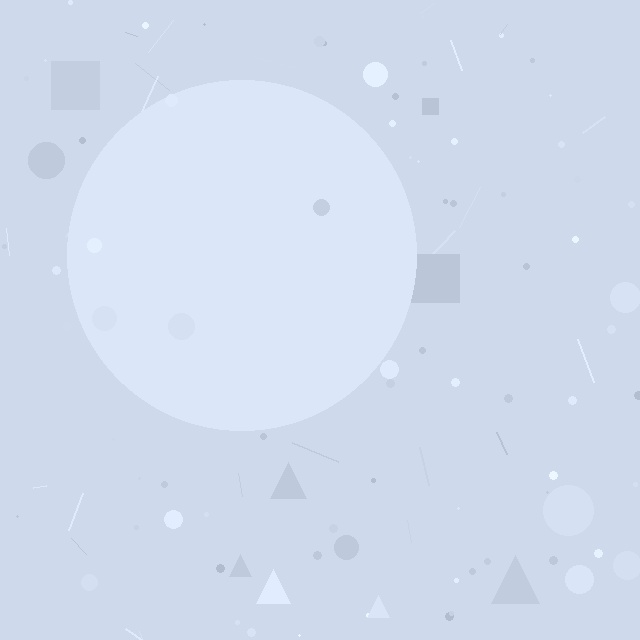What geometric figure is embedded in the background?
A circle is embedded in the background.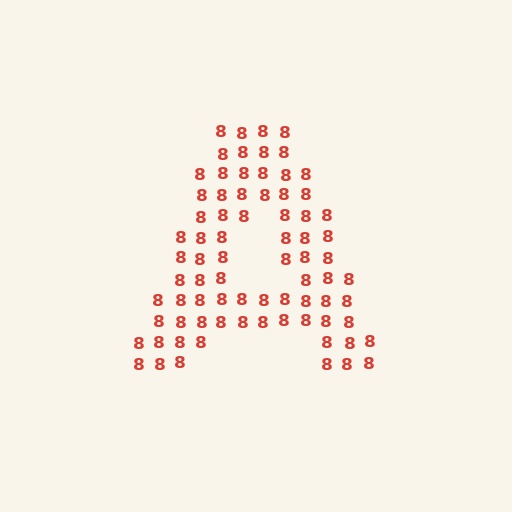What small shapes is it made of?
It is made of small digit 8's.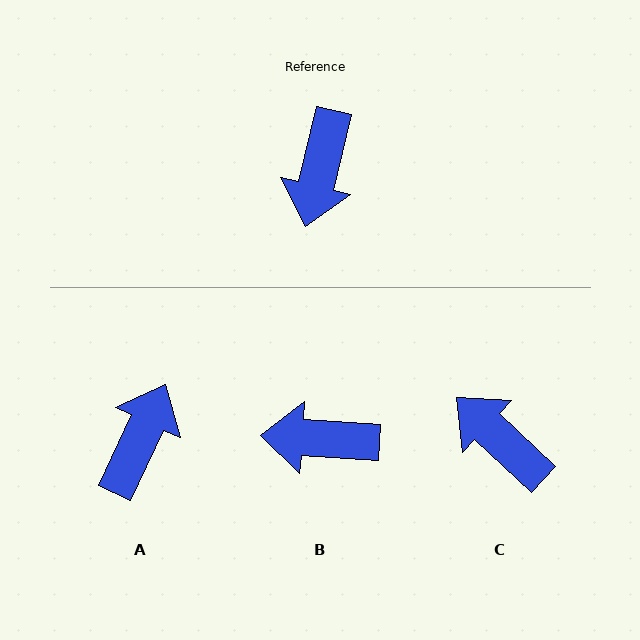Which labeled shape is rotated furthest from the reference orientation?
A, about 168 degrees away.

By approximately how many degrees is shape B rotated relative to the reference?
Approximately 80 degrees clockwise.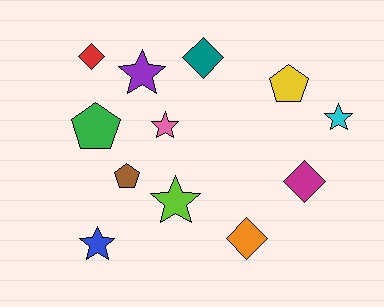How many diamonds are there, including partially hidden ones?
There are 4 diamonds.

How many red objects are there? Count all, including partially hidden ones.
There is 1 red object.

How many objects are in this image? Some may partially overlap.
There are 12 objects.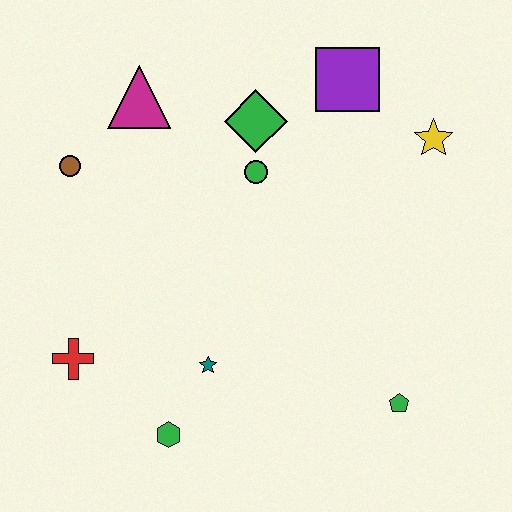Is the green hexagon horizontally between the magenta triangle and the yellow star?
Yes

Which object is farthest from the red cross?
The yellow star is farthest from the red cross.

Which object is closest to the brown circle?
The magenta triangle is closest to the brown circle.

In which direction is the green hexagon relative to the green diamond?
The green hexagon is below the green diamond.